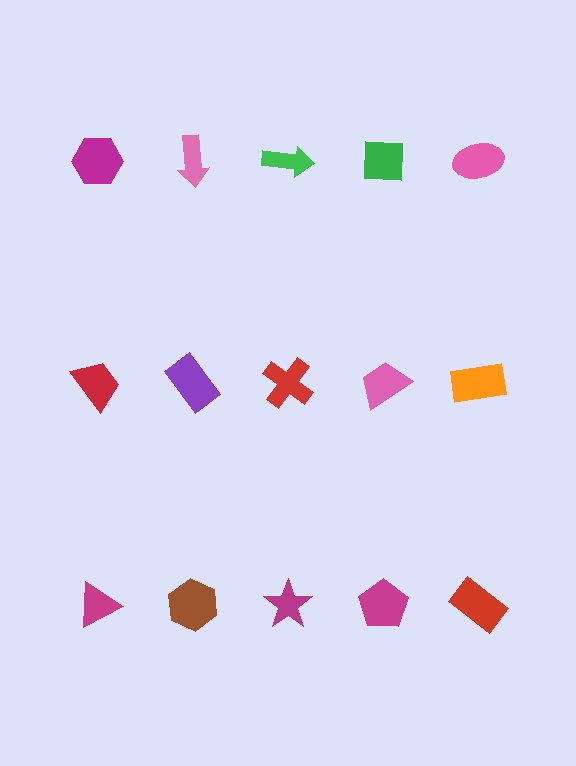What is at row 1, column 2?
A pink arrow.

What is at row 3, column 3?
A magenta star.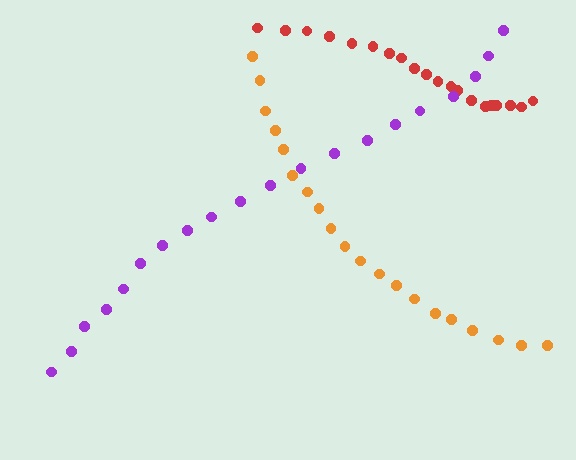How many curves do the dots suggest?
There are 3 distinct paths.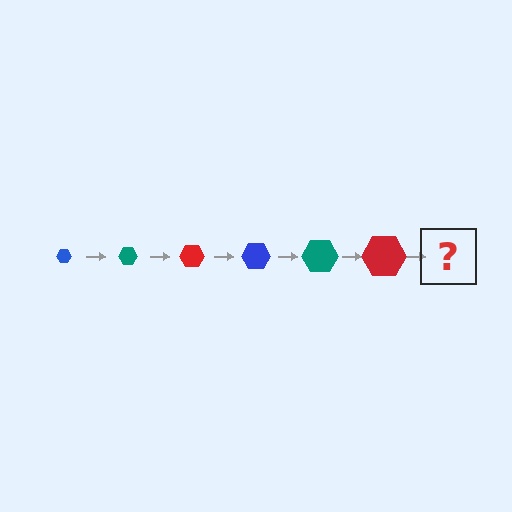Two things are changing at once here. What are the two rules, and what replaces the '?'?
The two rules are that the hexagon grows larger each step and the color cycles through blue, teal, and red. The '?' should be a blue hexagon, larger than the previous one.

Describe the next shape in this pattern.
It should be a blue hexagon, larger than the previous one.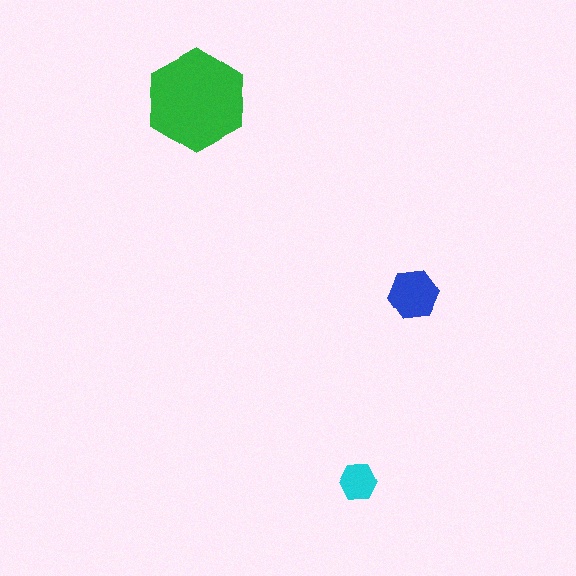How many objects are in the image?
There are 3 objects in the image.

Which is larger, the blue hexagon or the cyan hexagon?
The blue one.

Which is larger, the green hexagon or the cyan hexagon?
The green one.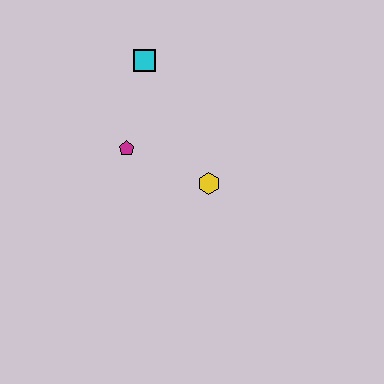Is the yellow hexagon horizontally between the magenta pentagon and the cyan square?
No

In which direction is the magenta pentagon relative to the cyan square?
The magenta pentagon is below the cyan square.